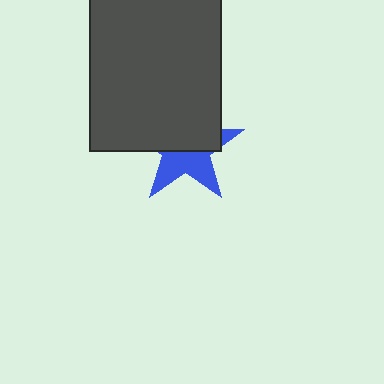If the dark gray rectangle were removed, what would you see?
You would see the complete blue star.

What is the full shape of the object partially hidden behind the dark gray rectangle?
The partially hidden object is a blue star.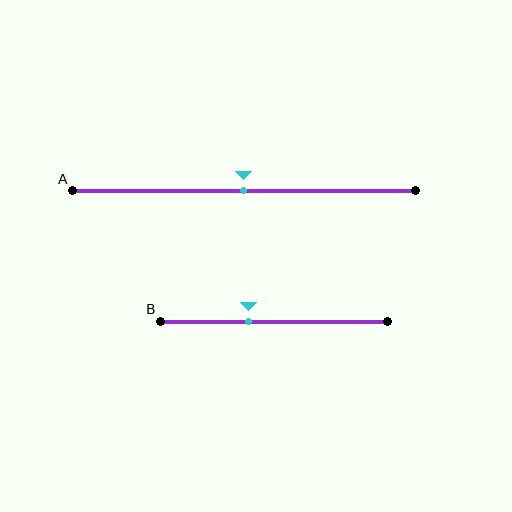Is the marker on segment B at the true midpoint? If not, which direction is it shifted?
No, the marker on segment B is shifted to the left by about 11% of the segment length.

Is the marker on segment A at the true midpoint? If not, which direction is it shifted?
Yes, the marker on segment A is at the true midpoint.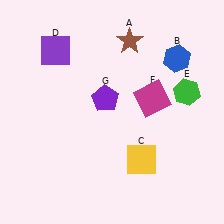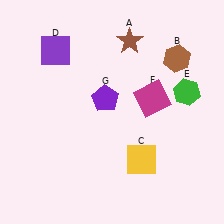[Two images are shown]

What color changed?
The hexagon (B) changed from blue in Image 1 to brown in Image 2.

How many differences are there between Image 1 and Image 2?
There is 1 difference between the two images.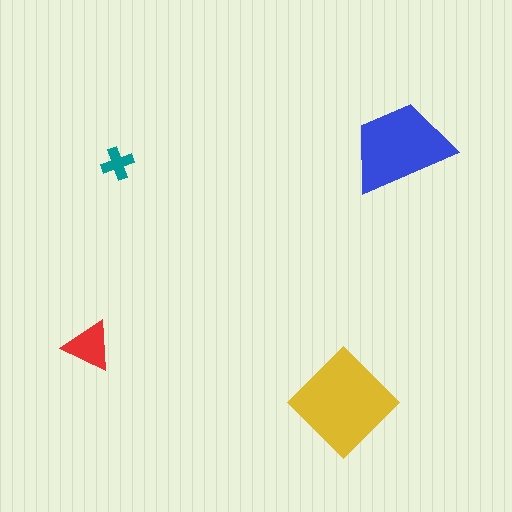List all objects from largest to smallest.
The yellow diamond, the blue trapezoid, the red triangle, the teal cross.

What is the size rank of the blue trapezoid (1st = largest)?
2nd.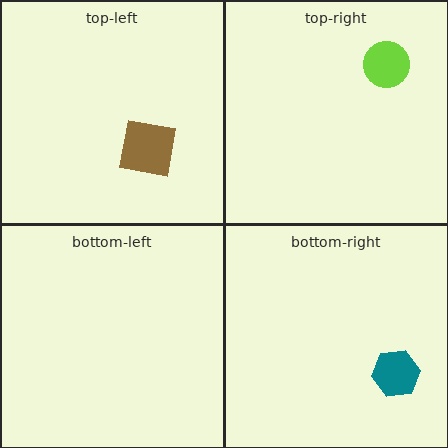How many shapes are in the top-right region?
1.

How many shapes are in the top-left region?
1.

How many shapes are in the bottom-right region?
1.